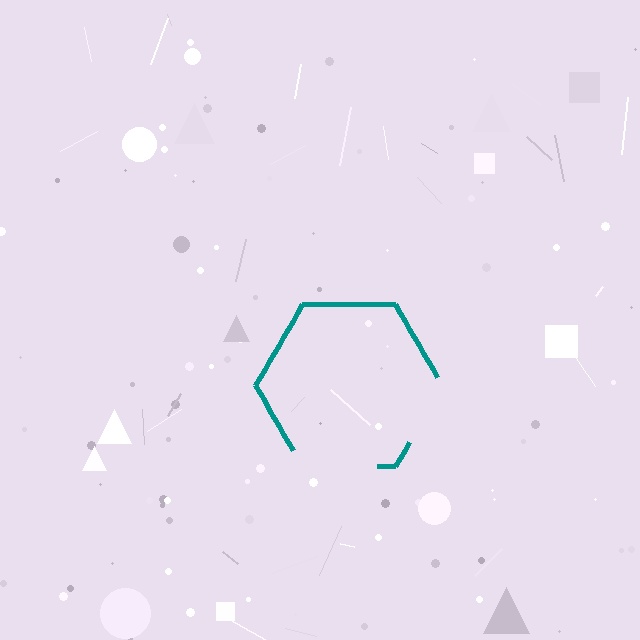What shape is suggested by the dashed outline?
The dashed outline suggests a hexagon.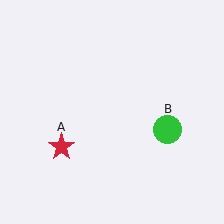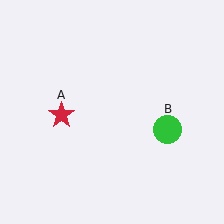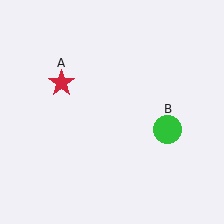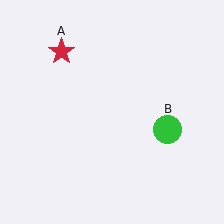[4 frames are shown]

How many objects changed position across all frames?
1 object changed position: red star (object A).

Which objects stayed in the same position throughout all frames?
Green circle (object B) remained stationary.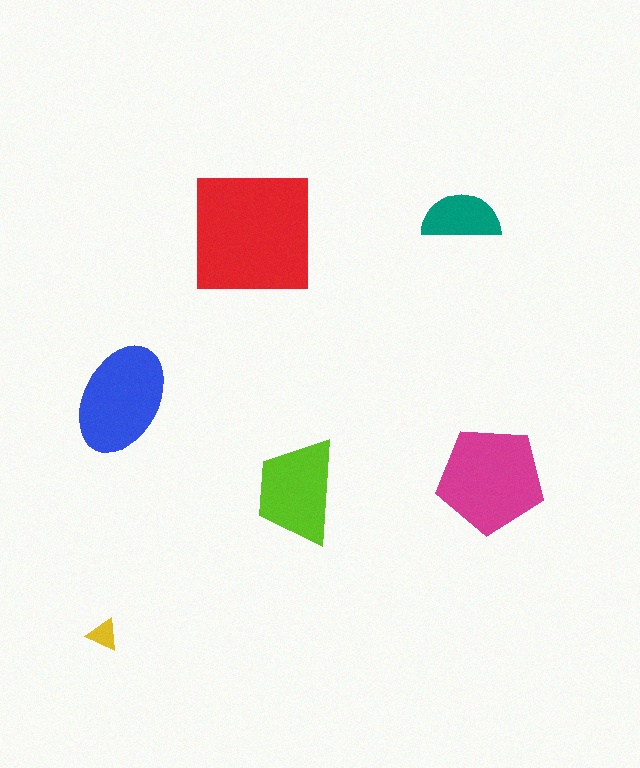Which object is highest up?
The teal semicircle is topmost.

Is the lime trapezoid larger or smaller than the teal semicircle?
Larger.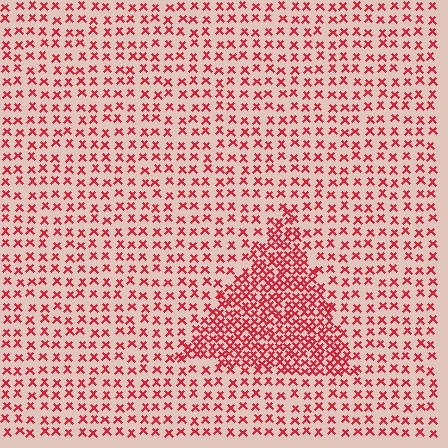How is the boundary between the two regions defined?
The boundary is defined by a change in element density (approximately 2.3x ratio). All elements are the same color, size, and shape.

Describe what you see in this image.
The image contains small red elements arranged at two different densities. A triangle-shaped region is visible where the elements are more densely packed than the surrounding area.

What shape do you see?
I see a triangle.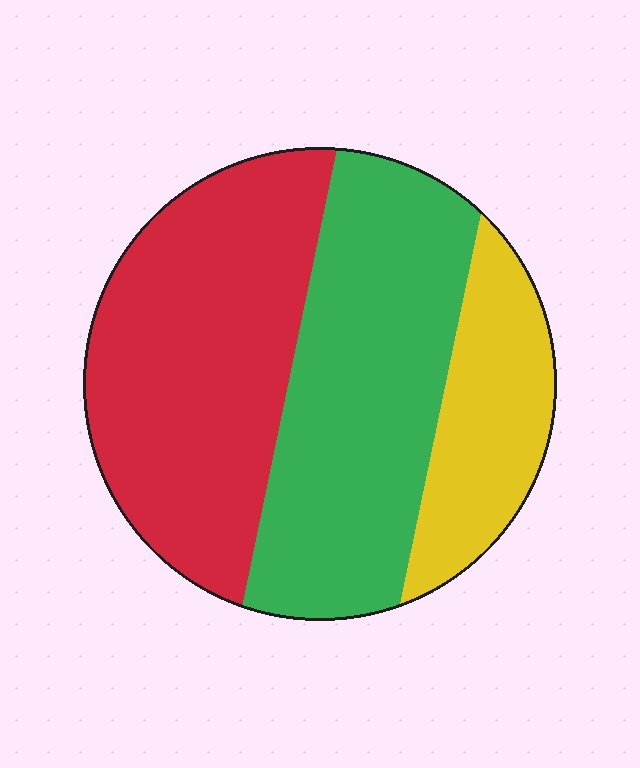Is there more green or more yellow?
Green.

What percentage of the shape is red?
Red covers around 40% of the shape.